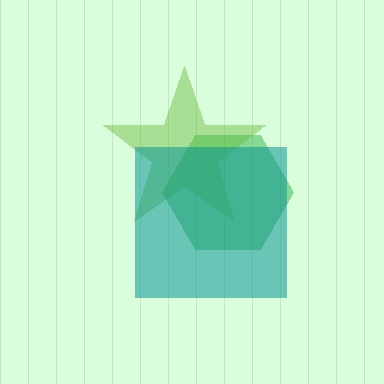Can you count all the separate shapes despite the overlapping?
Yes, there are 3 separate shapes.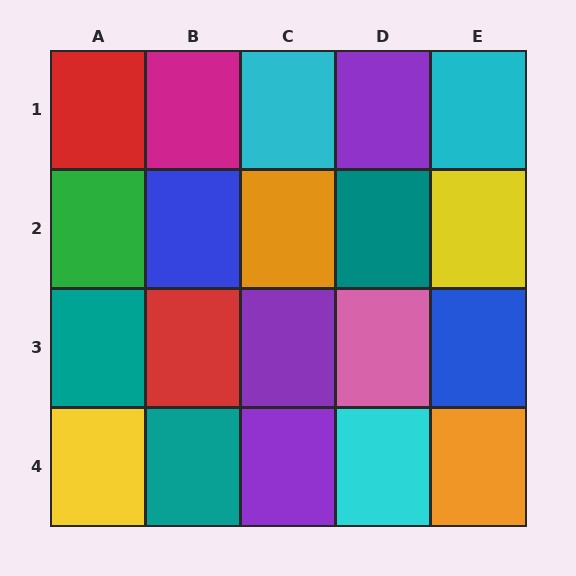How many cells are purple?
3 cells are purple.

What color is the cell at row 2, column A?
Green.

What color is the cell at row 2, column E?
Yellow.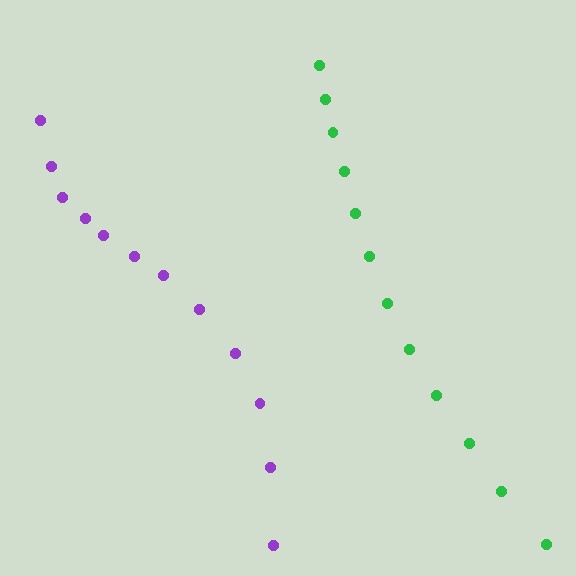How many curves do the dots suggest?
There are 2 distinct paths.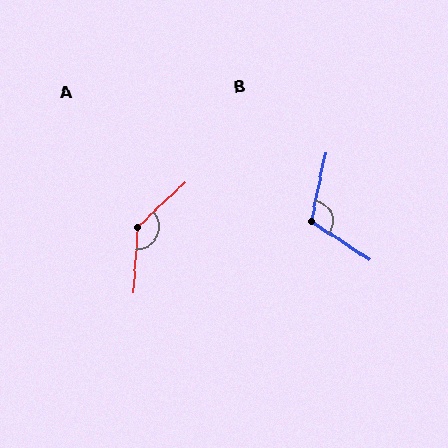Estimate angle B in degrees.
Approximately 111 degrees.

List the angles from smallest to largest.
B (111°), A (138°).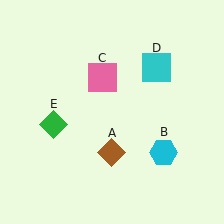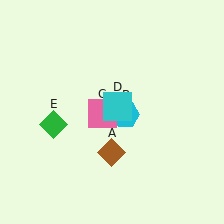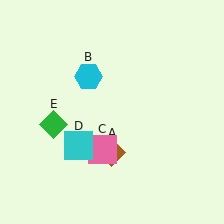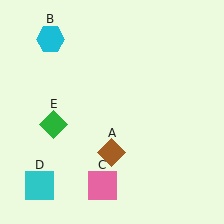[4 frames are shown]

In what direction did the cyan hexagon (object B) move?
The cyan hexagon (object B) moved up and to the left.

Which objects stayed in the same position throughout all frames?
Brown diamond (object A) and green diamond (object E) remained stationary.